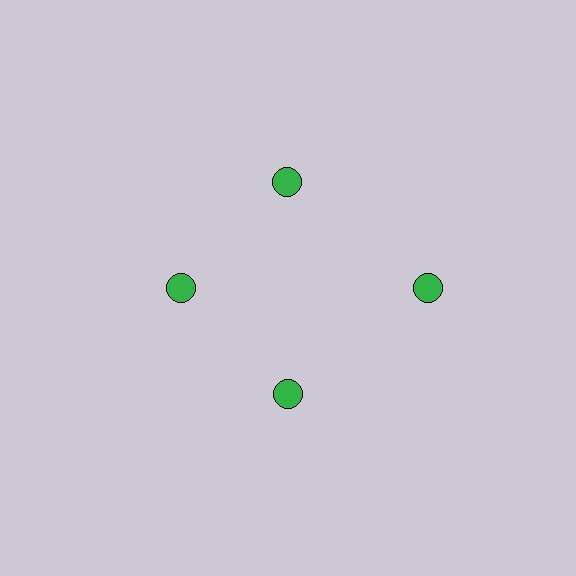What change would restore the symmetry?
The symmetry would be restored by moving it inward, back onto the ring so that all 4 circles sit at equal angles and equal distance from the center.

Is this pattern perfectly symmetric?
No. The 4 green circles are arranged in a ring, but one element near the 3 o'clock position is pushed outward from the center, breaking the 4-fold rotational symmetry.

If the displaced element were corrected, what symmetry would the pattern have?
It would have 4-fold rotational symmetry — the pattern would map onto itself every 90 degrees.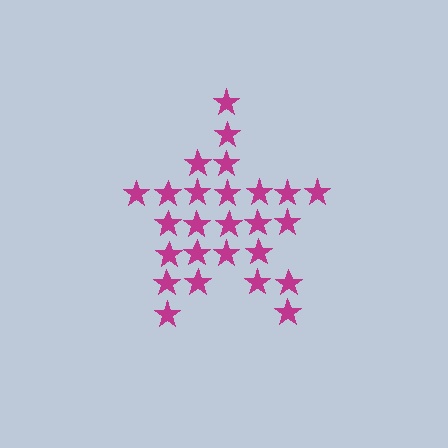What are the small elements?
The small elements are stars.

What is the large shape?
The large shape is a star.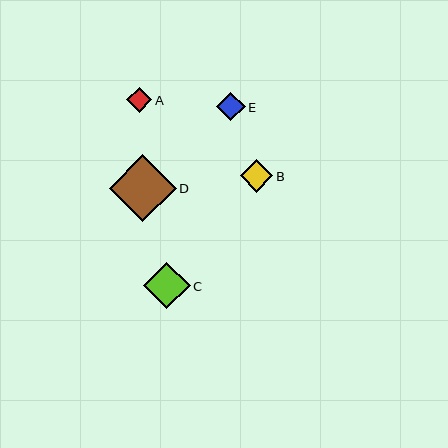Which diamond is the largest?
Diamond D is the largest with a size of approximately 67 pixels.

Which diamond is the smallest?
Diamond A is the smallest with a size of approximately 25 pixels.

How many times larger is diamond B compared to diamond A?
Diamond B is approximately 1.3 times the size of diamond A.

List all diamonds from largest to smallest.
From largest to smallest: D, C, B, E, A.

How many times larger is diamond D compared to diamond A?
Diamond D is approximately 2.7 times the size of diamond A.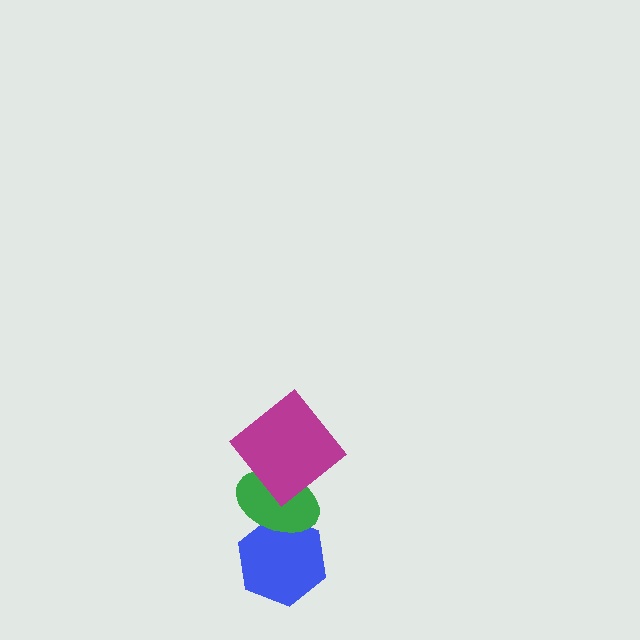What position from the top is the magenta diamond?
The magenta diamond is 1st from the top.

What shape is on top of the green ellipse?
The magenta diamond is on top of the green ellipse.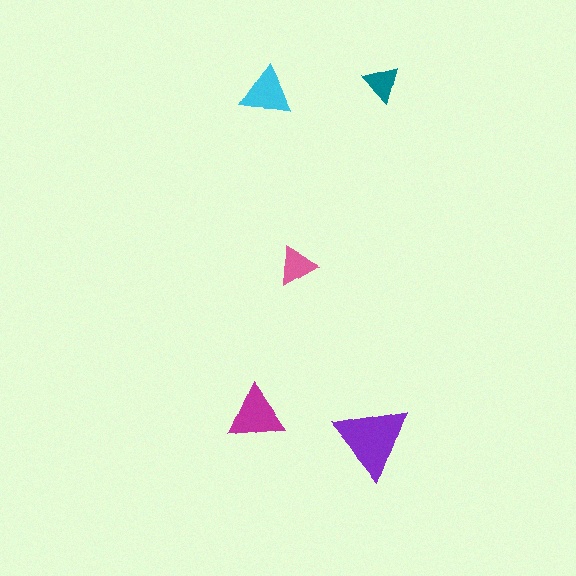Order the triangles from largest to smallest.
the purple one, the magenta one, the cyan one, the pink one, the teal one.